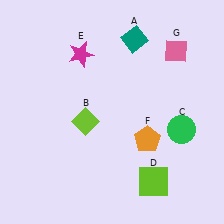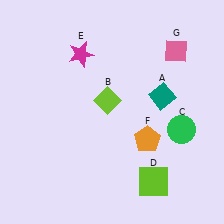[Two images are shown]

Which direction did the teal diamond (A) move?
The teal diamond (A) moved down.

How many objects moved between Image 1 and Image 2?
2 objects moved between the two images.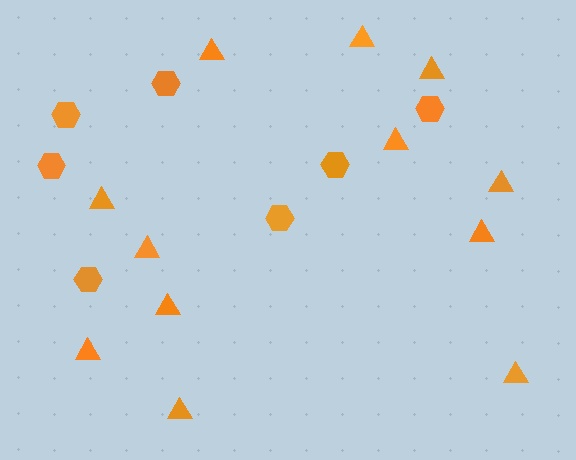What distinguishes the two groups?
There are 2 groups: one group of hexagons (7) and one group of triangles (12).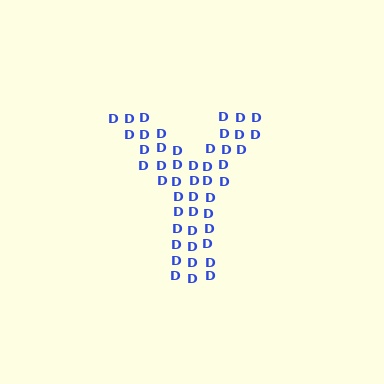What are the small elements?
The small elements are letter D's.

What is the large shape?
The large shape is the letter Y.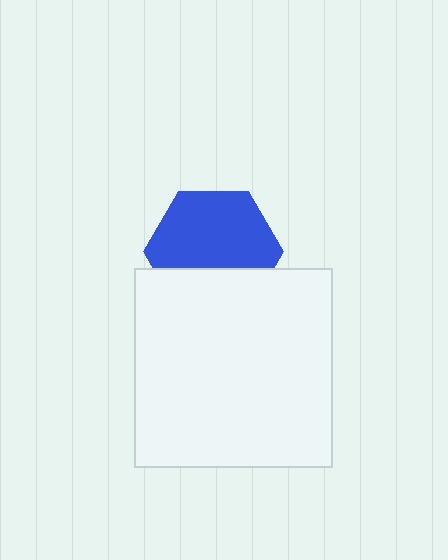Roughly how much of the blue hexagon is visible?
Most of it is visible (roughly 66%).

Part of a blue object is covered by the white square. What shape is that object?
It is a hexagon.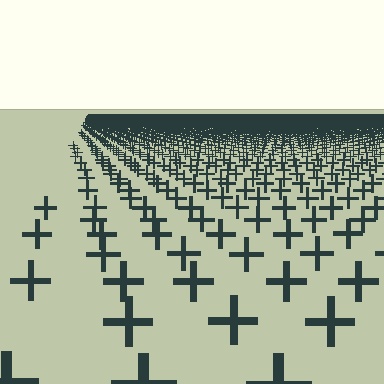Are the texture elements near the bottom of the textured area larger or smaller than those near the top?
Larger. Near the bottom, elements are closer to the viewer and appear at a bigger on-screen size.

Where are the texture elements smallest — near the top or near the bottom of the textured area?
Near the top.